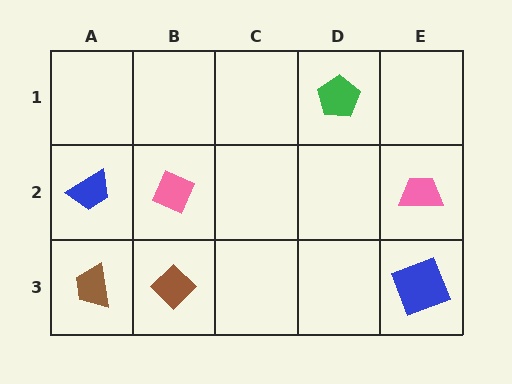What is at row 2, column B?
A pink diamond.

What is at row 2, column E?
A pink trapezoid.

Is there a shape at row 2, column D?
No, that cell is empty.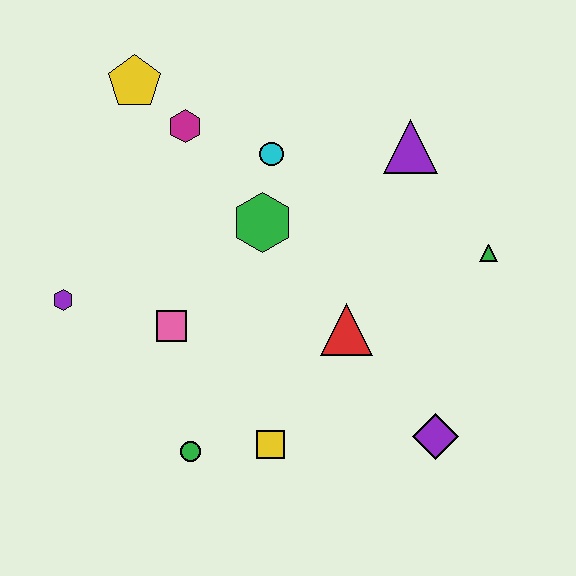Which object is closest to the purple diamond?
The red triangle is closest to the purple diamond.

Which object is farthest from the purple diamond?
The yellow pentagon is farthest from the purple diamond.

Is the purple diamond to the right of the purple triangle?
Yes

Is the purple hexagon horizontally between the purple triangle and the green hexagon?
No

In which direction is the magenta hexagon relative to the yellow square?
The magenta hexagon is above the yellow square.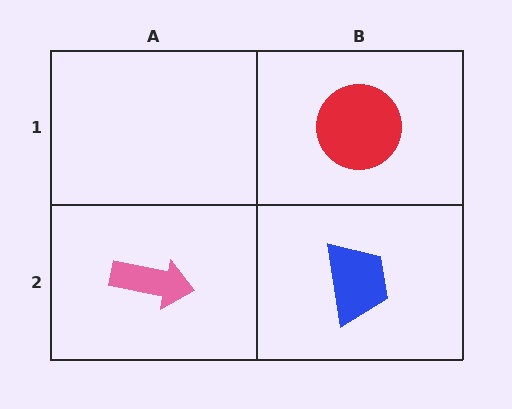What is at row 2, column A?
A pink arrow.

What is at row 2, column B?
A blue trapezoid.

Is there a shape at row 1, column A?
No, that cell is empty.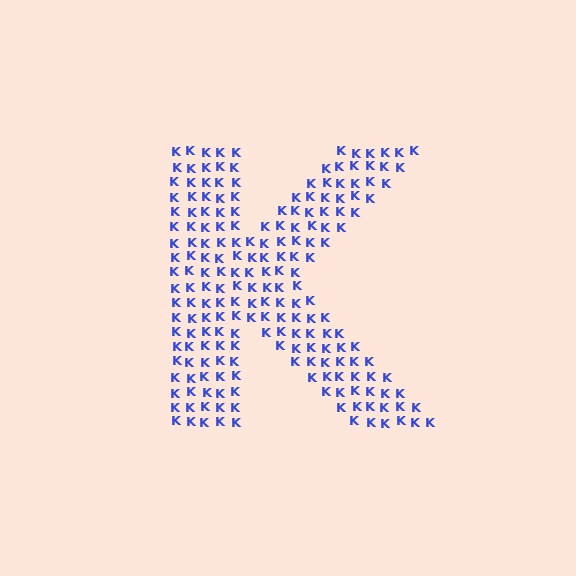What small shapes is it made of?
It is made of small letter K's.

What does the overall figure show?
The overall figure shows the letter K.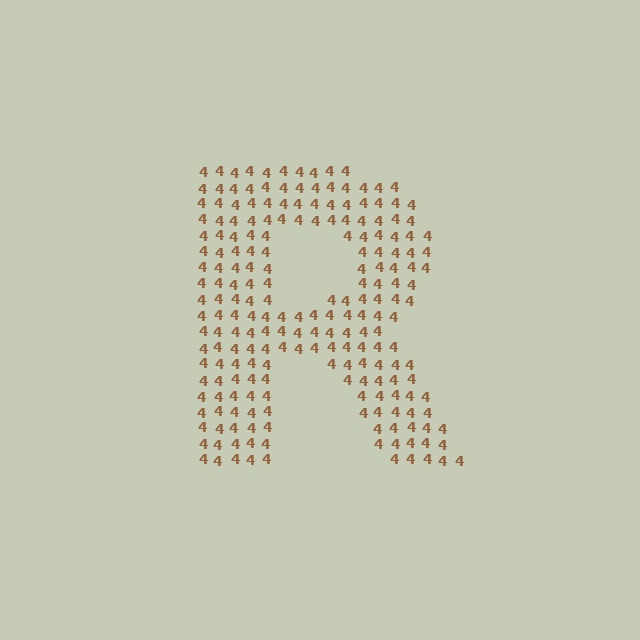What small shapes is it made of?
It is made of small digit 4's.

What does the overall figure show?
The overall figure shows the letter R.